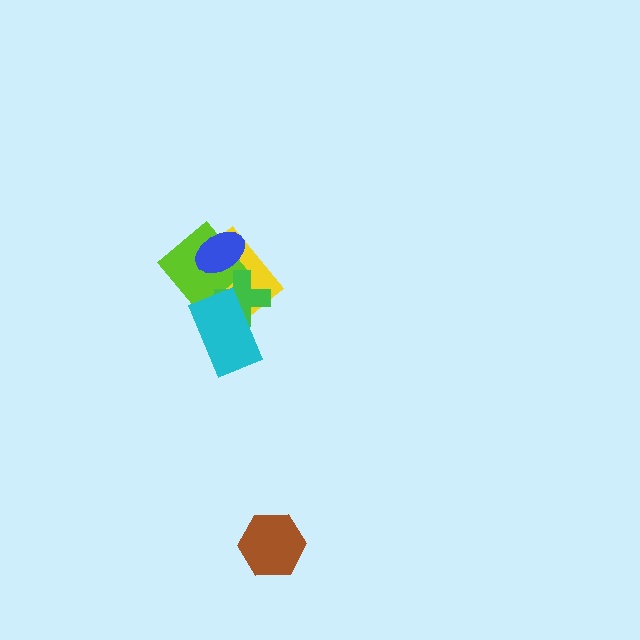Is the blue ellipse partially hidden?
No, no other shape covers it.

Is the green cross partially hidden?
Yes, it is partially covered by another shape.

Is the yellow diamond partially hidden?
Yes, it is partially covered by another shape.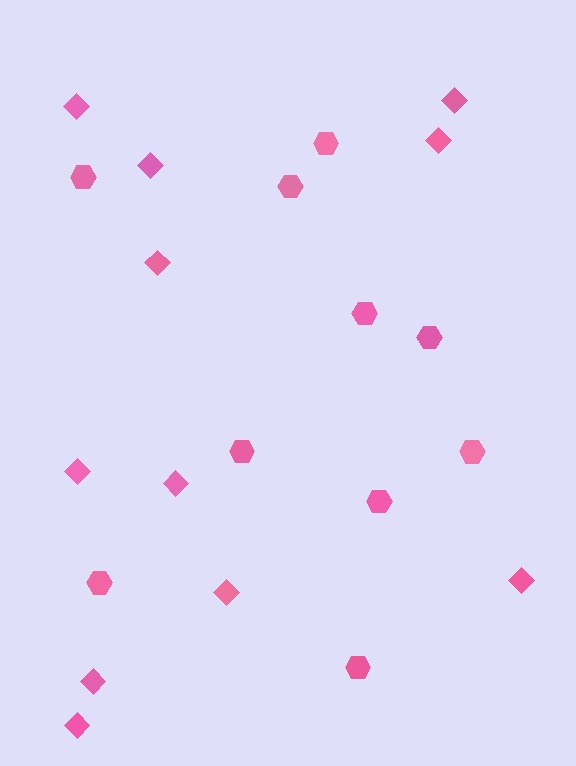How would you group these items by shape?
There are 2 groups: one group of diamonds (11) and one group of hexagons (10).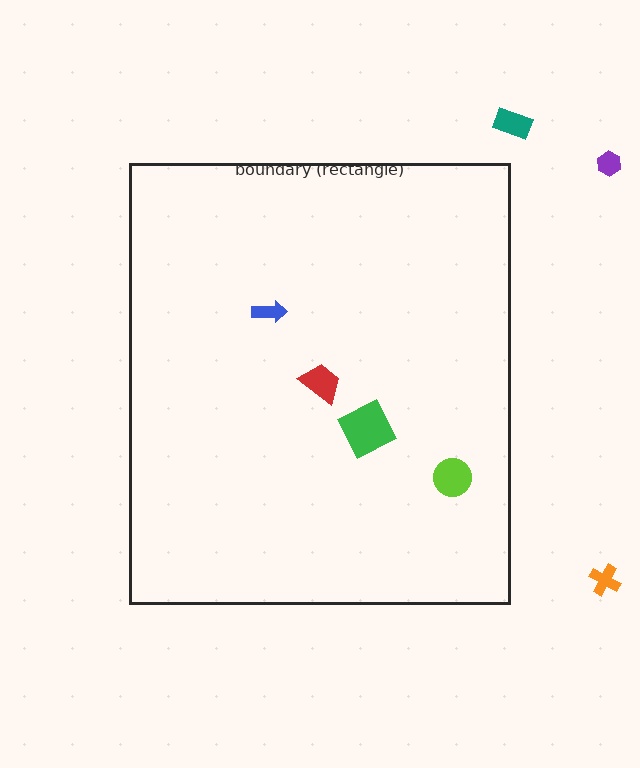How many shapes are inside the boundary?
4 inside, 3 outside.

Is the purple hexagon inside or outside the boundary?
Outside.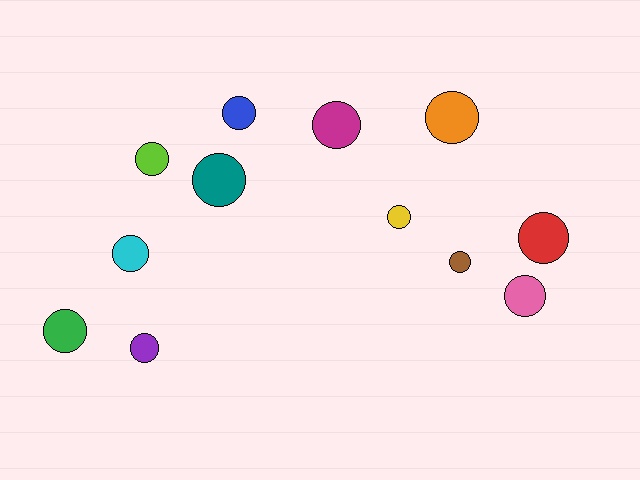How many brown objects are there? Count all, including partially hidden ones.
There is 1 brown object.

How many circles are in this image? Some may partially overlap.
There are 12 circles.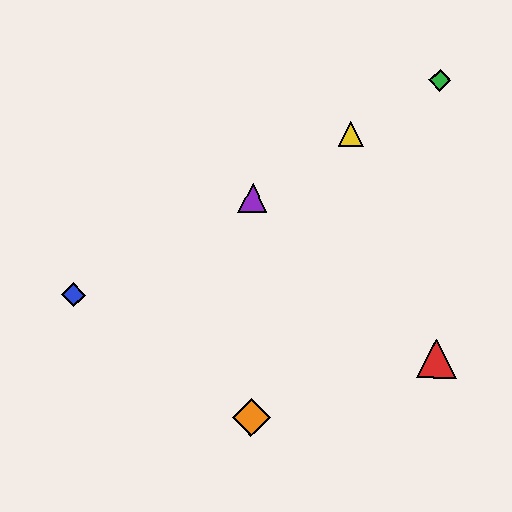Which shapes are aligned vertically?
The purple triangle, the orange diamond are aligned vertically.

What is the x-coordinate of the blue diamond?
The blue diamond is at x≈73.